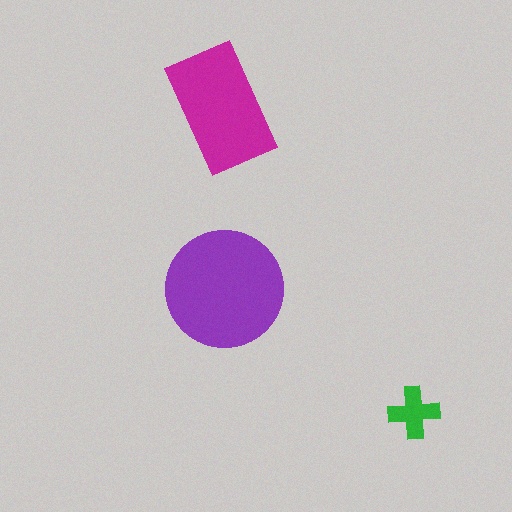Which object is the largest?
The purple circle.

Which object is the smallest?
The green cross.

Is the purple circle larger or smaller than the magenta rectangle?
Larger.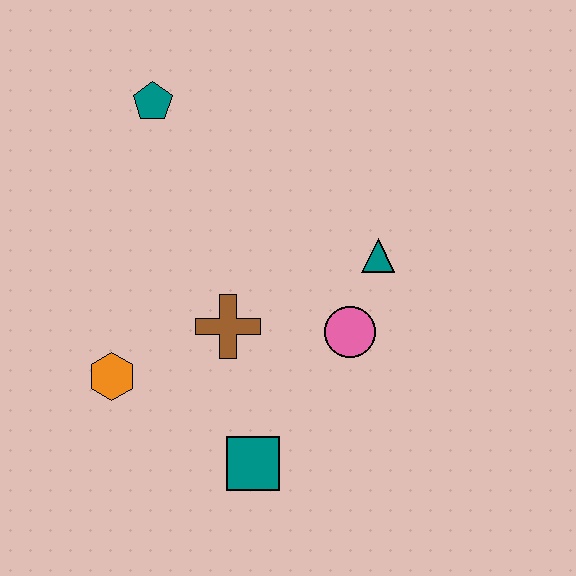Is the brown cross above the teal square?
Yes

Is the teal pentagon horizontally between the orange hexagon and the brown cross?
Yes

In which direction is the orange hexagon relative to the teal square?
The orange hexagon is to the left of the teal square.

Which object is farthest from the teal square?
The teal pentagon is farthest from the teal square.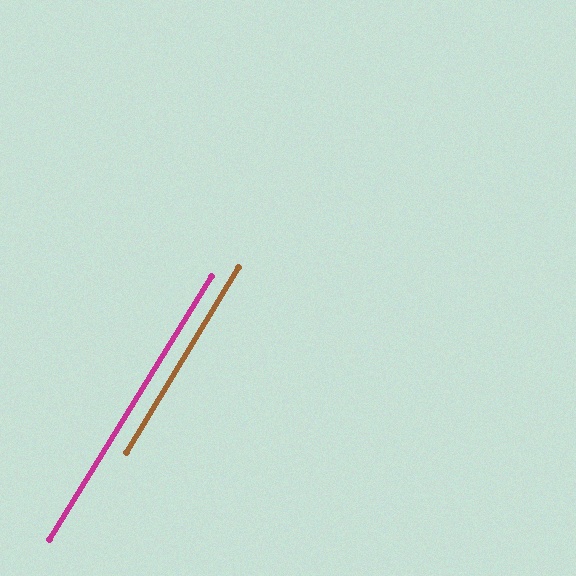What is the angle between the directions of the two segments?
Approximately 0 degrees.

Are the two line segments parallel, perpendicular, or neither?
Parallel — their directions differ by only 0.5°.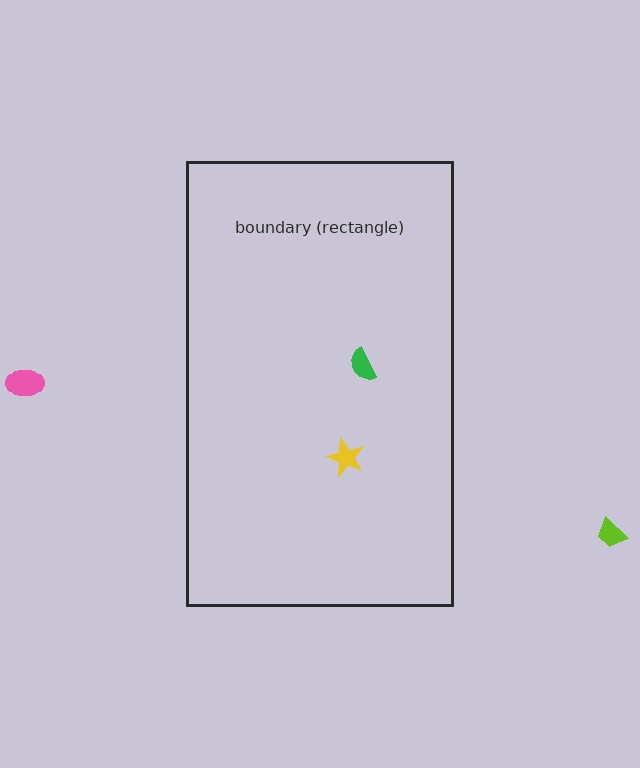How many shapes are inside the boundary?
2 inside, 2 outside.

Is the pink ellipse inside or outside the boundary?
Outside.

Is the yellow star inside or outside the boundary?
Inside.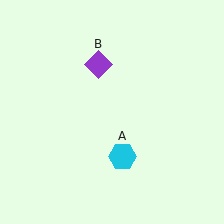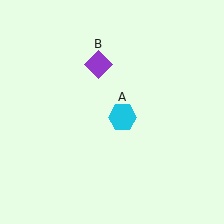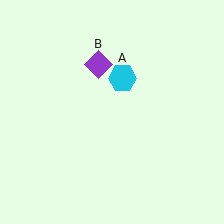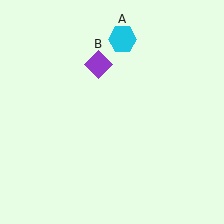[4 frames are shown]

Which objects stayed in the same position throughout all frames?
Purple diamond (object B) remained stationary.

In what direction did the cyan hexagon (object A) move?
The cyan hexagon (object A) moved up.